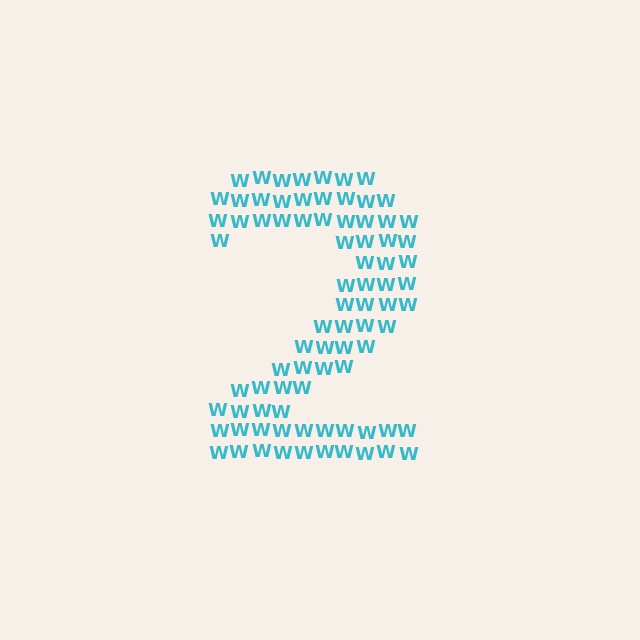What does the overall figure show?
The overall figure shows the digit 2.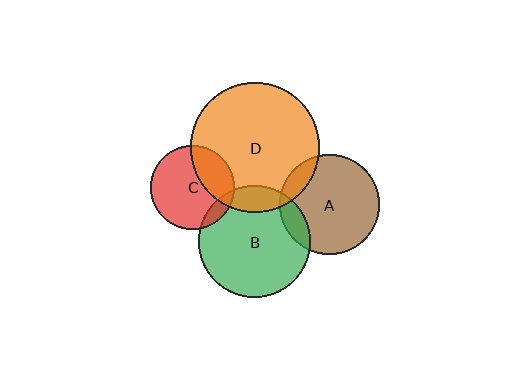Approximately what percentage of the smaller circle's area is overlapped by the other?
Approximately 10%.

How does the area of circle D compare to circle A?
Approximately 1.7 times.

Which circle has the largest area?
Circle D (orange).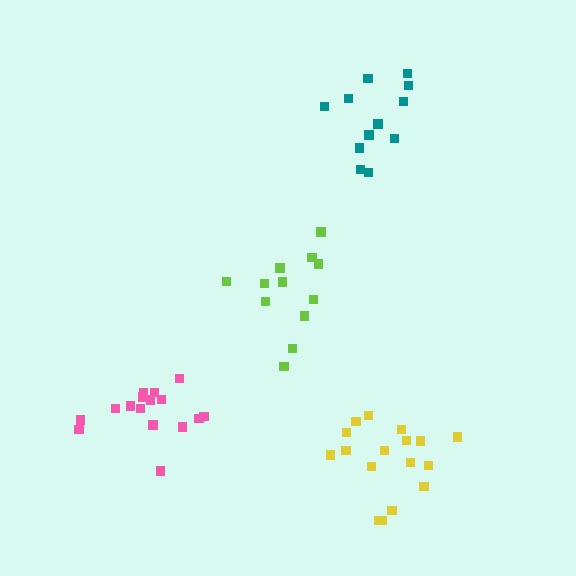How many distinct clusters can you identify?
There are 4 distinct clusters.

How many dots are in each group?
Group 1: 16 dots, Group 2: 12 dots, Group 3: 12 dots, Group 4: 17 dots (57 total).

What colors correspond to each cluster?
The clusters are colored: pink, lime, teal, yellow.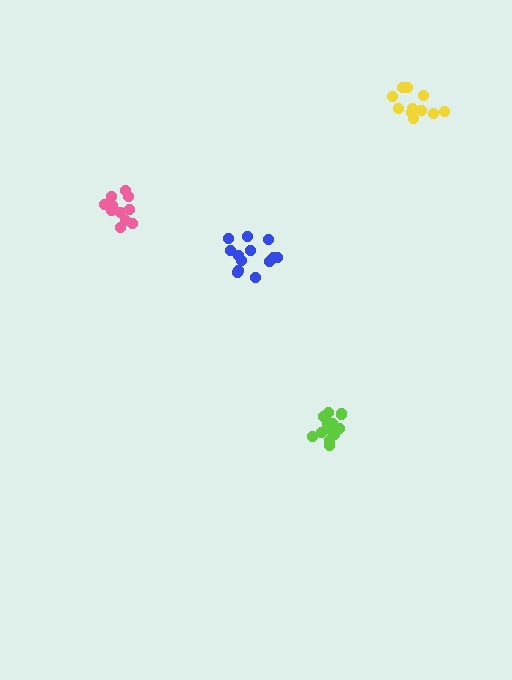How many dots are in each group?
Group 1: 14 dots, Group 2: 13 dots, Group 3: 12 dots, Group 4: 11 dots (50 total).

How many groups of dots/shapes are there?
There are 4 groups.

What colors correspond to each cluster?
The clusters are colored: lime, blue, pink, yellow.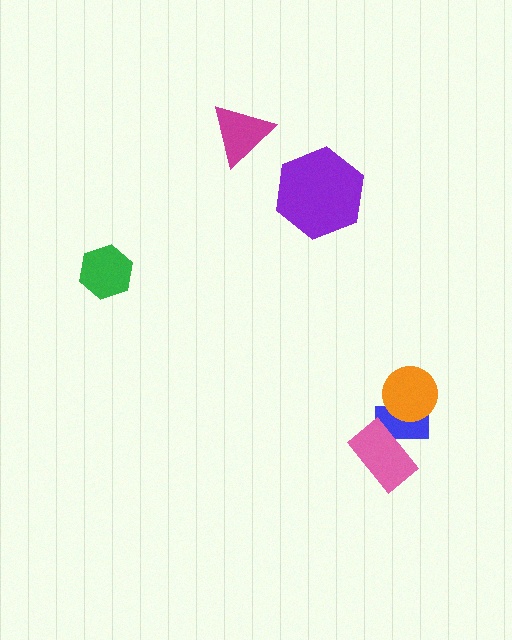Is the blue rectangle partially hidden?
Yes, it is partially covered by another shape.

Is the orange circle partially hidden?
No, no other shape covers it.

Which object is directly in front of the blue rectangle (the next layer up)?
The orange circle is directly in front of the blue rectangle.